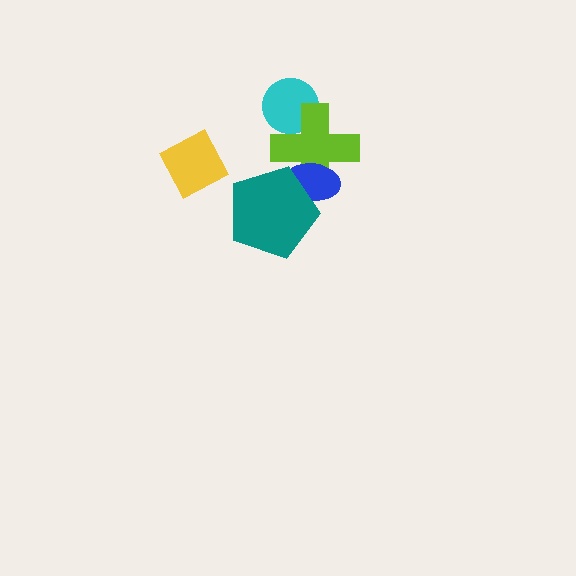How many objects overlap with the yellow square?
0 objects overlap with the yellow square.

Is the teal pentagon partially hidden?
No, no other shape covers it.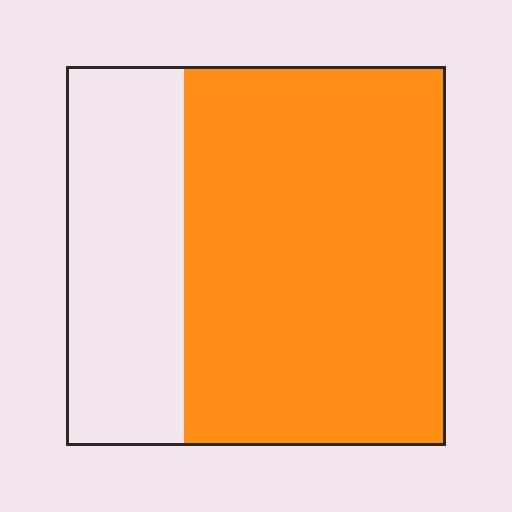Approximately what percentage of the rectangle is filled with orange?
Approximately 70%.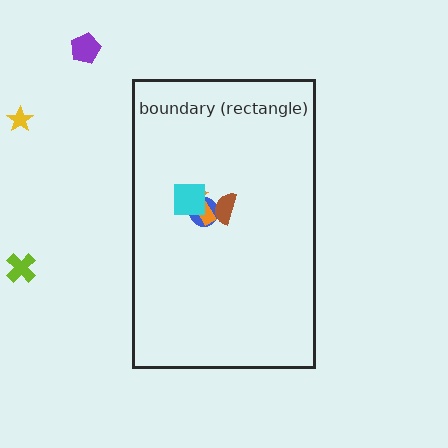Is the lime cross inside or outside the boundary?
Outside.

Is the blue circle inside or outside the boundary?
Inside.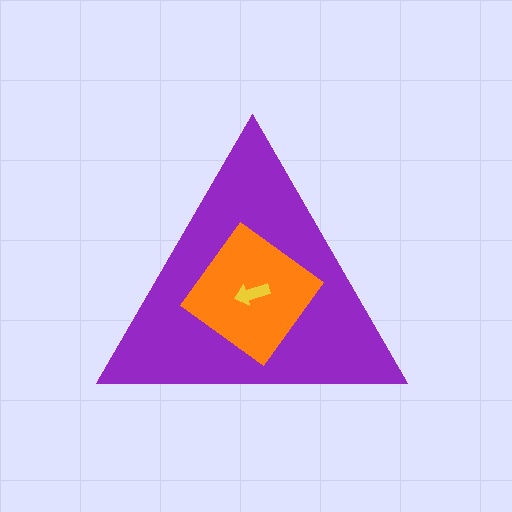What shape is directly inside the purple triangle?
The orange diamond.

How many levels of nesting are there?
3.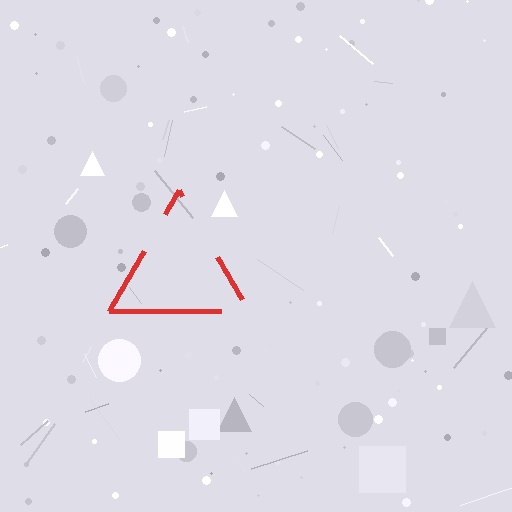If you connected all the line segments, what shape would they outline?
They would outline a triangle.